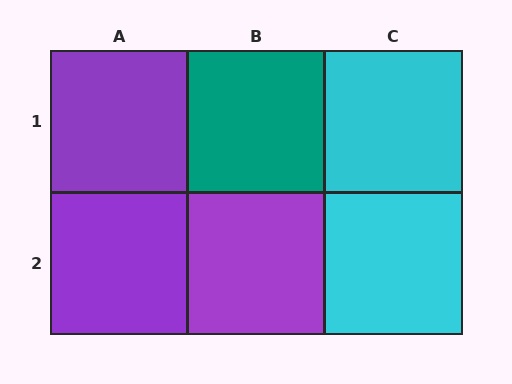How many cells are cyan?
2 cells are cyan.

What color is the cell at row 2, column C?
Cyan.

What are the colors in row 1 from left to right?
Purple, teal, cyan.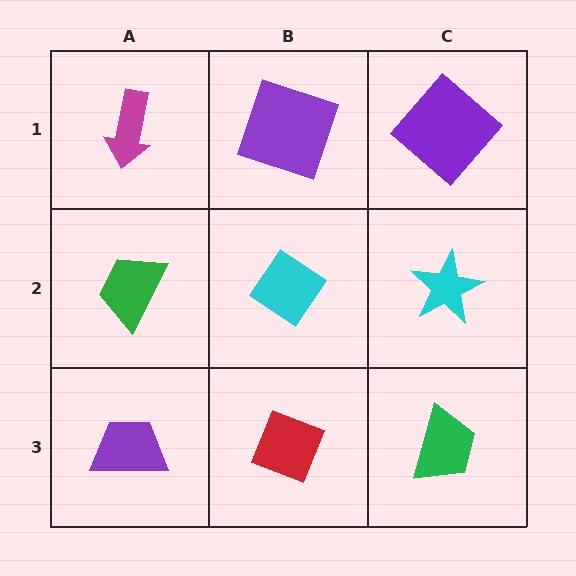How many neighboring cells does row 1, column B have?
3.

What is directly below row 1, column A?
A green trapezoid.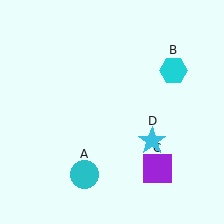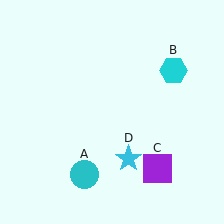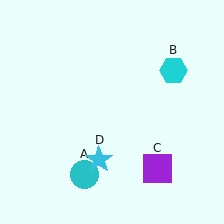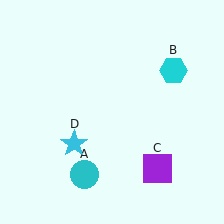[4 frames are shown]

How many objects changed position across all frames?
1 object changed position: cyan star (object D).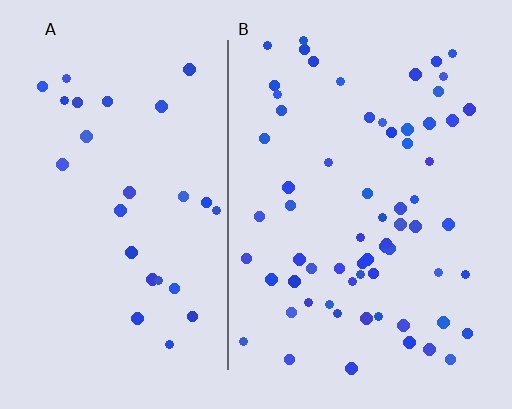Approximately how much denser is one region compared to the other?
Approximately 2.4× — region B over region A.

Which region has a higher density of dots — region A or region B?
B (the right).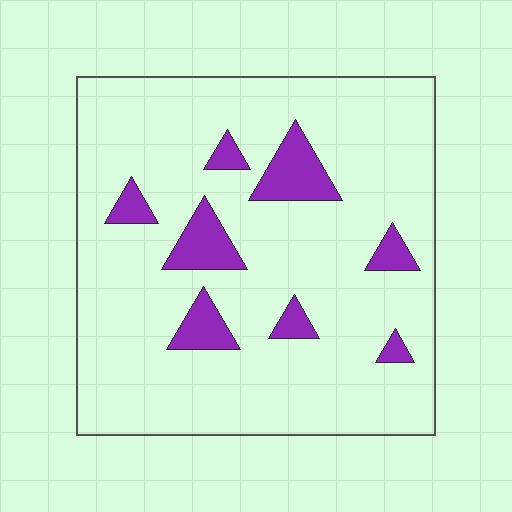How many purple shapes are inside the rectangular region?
8.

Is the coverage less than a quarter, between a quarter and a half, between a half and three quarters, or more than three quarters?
Less than a quarter.